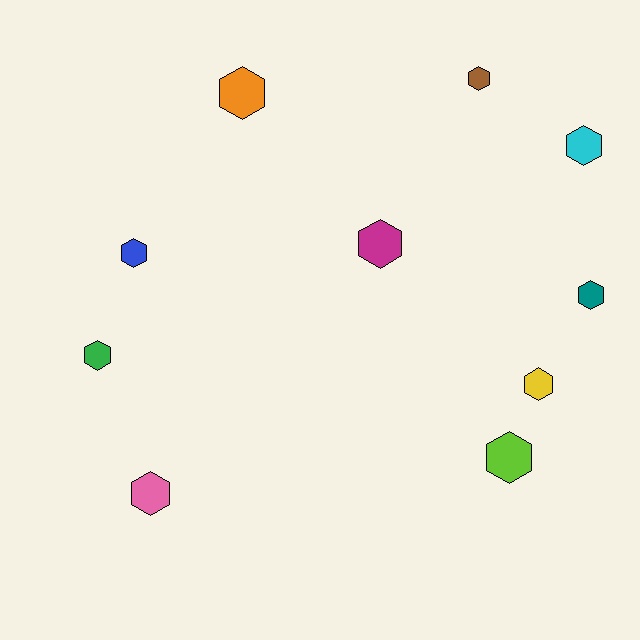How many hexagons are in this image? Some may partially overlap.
There are 10 hexagons.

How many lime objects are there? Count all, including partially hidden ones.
There is 1 lime object.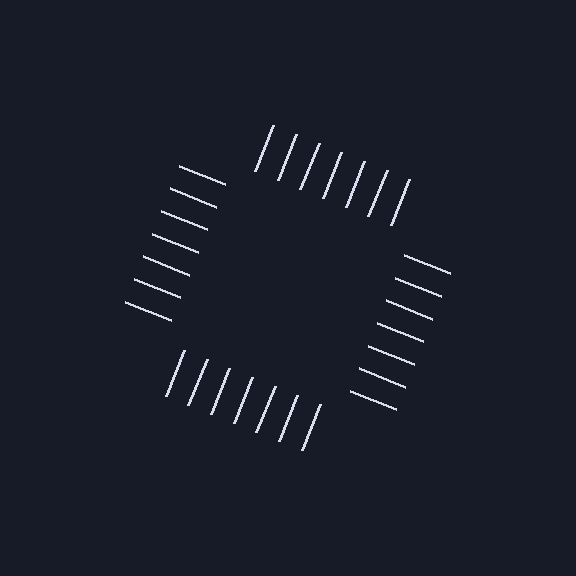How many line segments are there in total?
28 — 7 along each of the 4 edges.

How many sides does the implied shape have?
4 sides — the line-ends trace a square.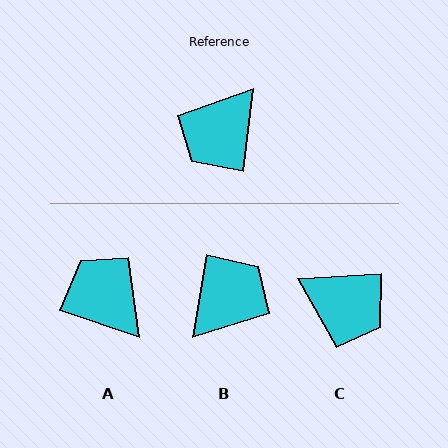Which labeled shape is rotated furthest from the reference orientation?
B, about 177 degrees away.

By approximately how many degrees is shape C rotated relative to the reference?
Approximately 100 degrees counter-clockwise.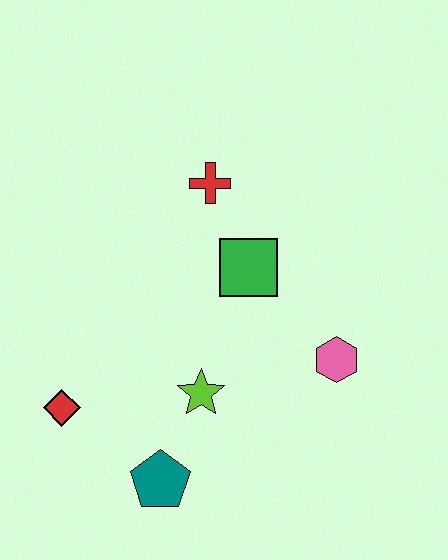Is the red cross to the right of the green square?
No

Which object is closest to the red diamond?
The teal pentagon is closest to the red diamond.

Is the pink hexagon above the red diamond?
Yes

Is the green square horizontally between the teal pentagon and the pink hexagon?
Yes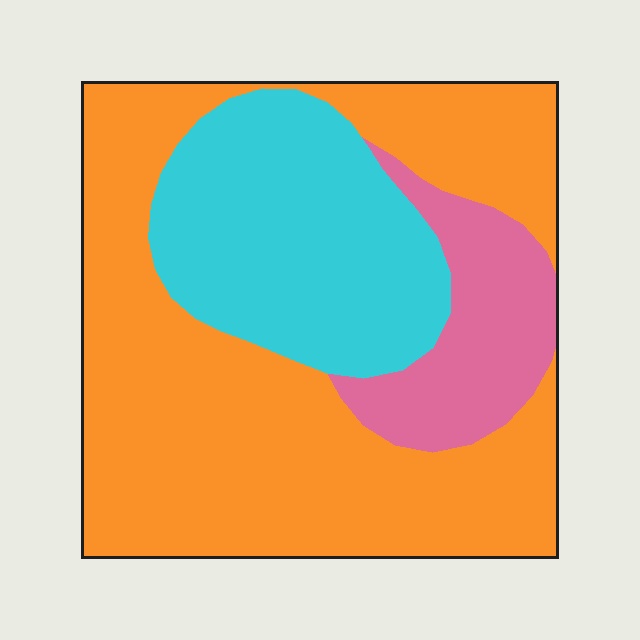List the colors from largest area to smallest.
From largest to smallest: orange, cyan, pink.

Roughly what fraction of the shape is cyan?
Cyan covers about 25% of the shape.